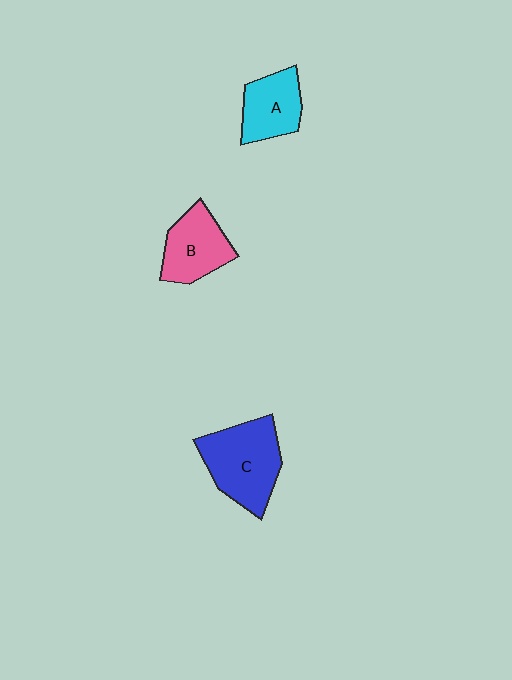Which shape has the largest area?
Shape C (blue).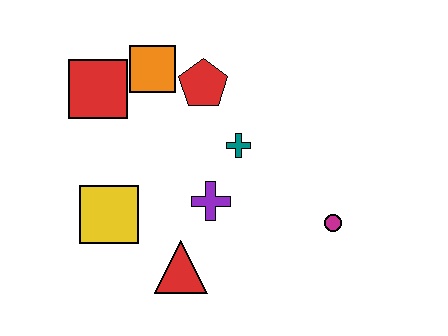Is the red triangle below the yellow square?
Yes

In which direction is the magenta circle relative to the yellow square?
The magenta circle is to the right of the yellow square.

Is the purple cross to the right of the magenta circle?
No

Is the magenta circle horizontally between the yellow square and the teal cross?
No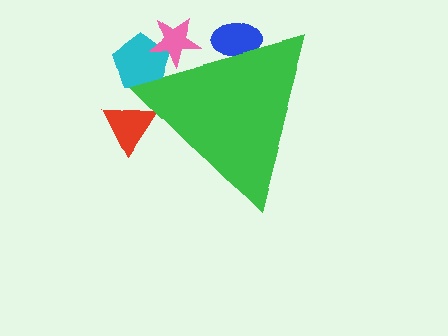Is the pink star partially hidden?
Yes, the pink star is partially hidden behind the green triangle.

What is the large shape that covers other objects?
A green triangle.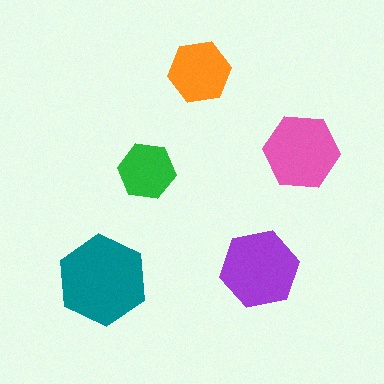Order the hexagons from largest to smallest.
the teal one, the purple one, the pink one, the orange one, the green one.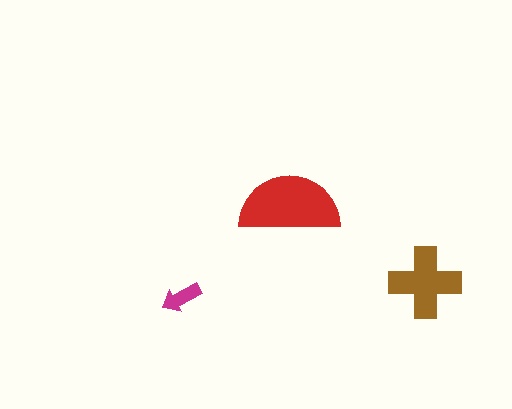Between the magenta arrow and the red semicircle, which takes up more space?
The red semicircle.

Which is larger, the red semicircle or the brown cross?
The red semicircle.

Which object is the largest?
The red semicircle.